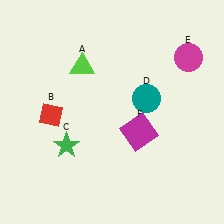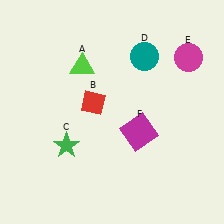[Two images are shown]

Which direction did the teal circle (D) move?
The teal circle (D) moved up.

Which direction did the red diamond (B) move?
The red diamond (B) moved right.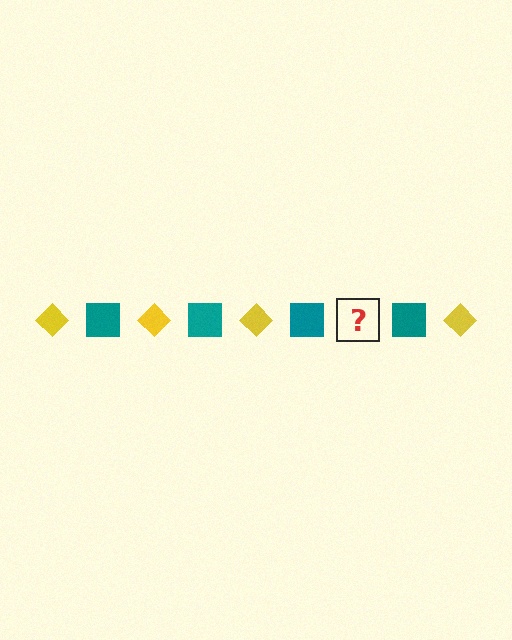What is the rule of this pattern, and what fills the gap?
The rule is that the pattern alternates between yellow diamond and teal square. The gap should be filled with a yellow diamond.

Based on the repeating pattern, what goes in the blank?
The blank should be a yellow diamond.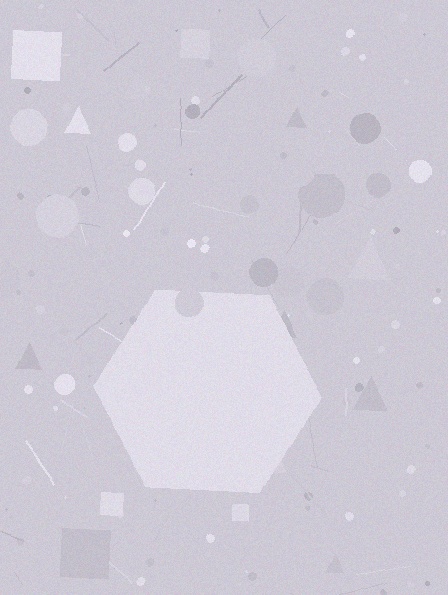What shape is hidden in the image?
A hexagon is hidden in the image.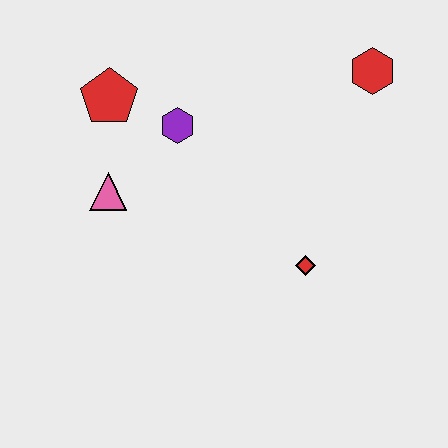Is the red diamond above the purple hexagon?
No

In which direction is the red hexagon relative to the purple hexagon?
The red hexagon is to the right of the purple hexagon.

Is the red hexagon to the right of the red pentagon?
Yes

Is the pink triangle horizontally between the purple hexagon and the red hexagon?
No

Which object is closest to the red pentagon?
The purple hexagon is closest to the red pentagon.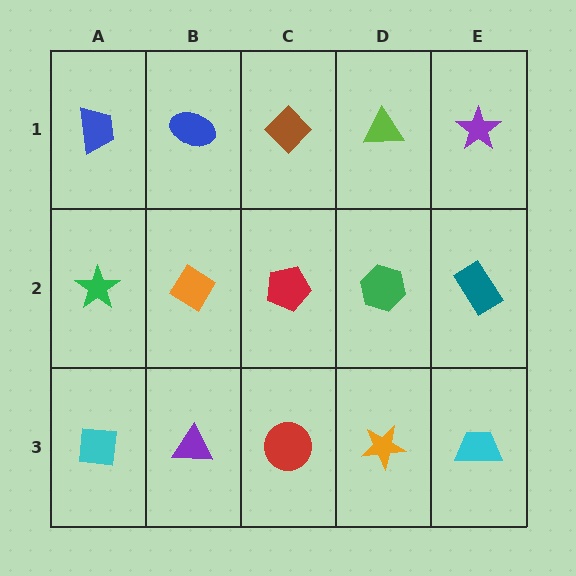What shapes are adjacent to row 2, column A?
A blue trapezoid (row 1, column A), a cyan square (row 3, column A), an orange diamond (row 2, column B).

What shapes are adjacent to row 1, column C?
A red pentagon (row 2, column C), a blue ellipse (row 1, column B), a lime triangle (row 1, column D).